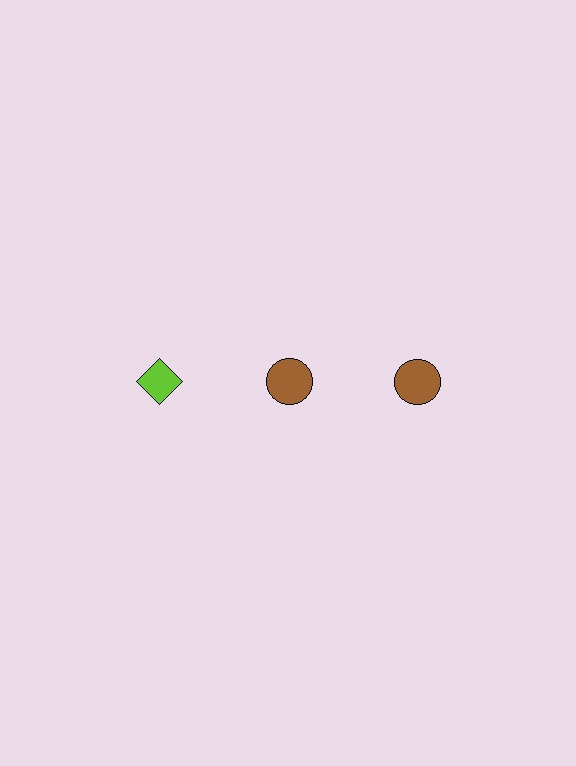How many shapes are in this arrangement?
There are 3 shapes arranged in a grid pattern.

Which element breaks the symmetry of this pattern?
The lime diamond in the top row, leftmost column breaks the symmetry. All other shapes are brown circles.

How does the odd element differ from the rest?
It differs in both color (lime instead of brown) and shape (diamond instead of circle).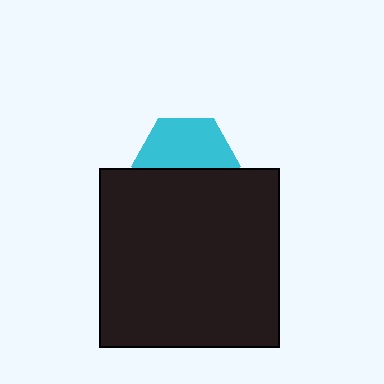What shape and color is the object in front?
The object in front is a black square.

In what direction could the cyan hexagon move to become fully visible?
The cyan hexagon could move up. That would shift it out from behind the black square entirely.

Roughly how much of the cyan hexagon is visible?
About half of it is visible (roughly 52%).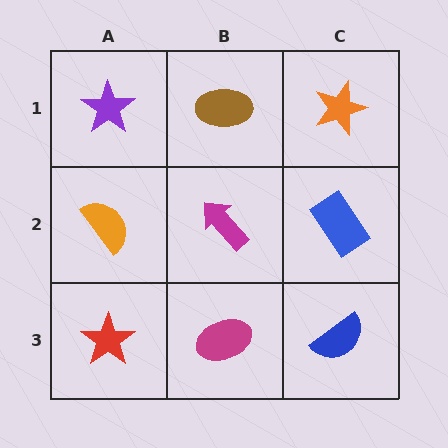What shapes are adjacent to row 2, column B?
A brown ellipse (row 1, column B), a magenta ellipse (row 3, column B), an orange semicircle (row 2, column A), a blue rectangle (row 2, column C).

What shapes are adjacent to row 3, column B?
A magenta arrow (row 2, column B), a red star (row 3, column A), a blue semicircle (row 3, column C).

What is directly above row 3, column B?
A magenta arrow.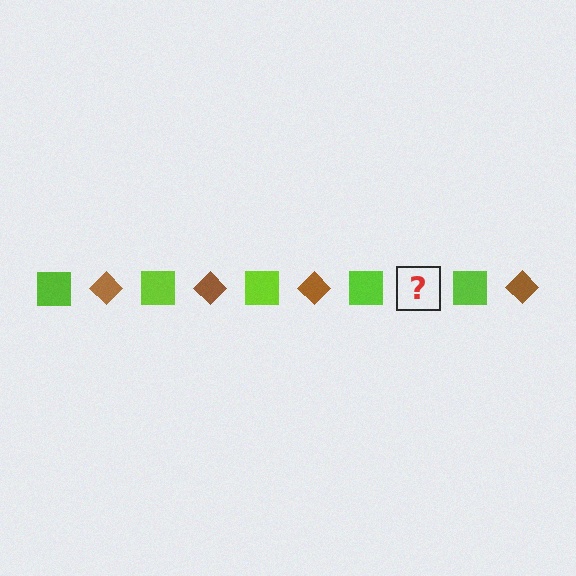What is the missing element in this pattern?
The missing element is a brown diamond.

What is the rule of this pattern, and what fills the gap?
The rule is that the pattern alternates between lime square and brown diamond. The gap should be filled with a brown diamond.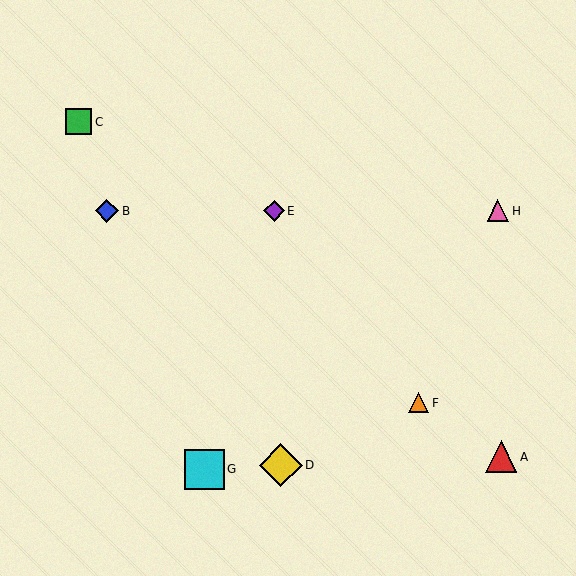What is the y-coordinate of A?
Object A is at y≈457.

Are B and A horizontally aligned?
No, B is at y≈211 and A is at y≈457.